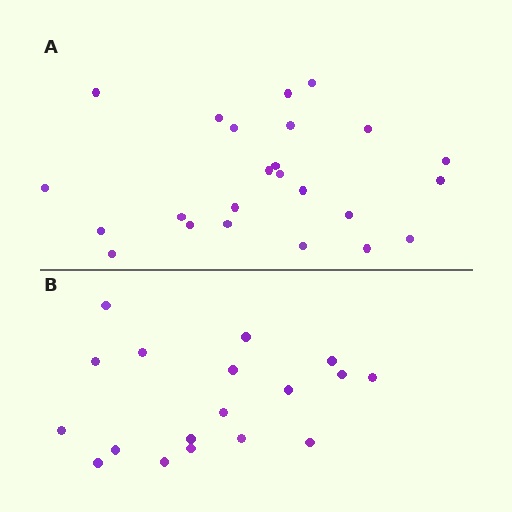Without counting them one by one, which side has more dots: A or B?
Region A (the top region) has more dots.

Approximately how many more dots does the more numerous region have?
Region A has about 6 more dots than region B.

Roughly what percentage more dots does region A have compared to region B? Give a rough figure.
About 35% more.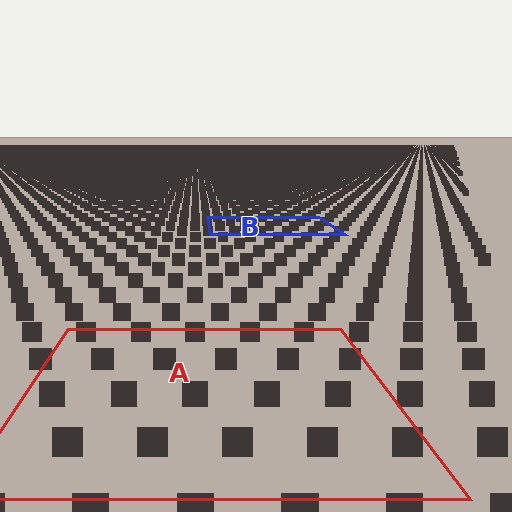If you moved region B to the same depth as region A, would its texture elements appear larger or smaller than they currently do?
They would appear larger. At a closer depth, the same texture elements are projected at a bigger on-screen size.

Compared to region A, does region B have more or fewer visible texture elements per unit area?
Region B has more texture elements per unit area — they are packed more densely because it is farther away.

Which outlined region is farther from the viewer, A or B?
Region B is farther from the viewer — the texture elements inside it appear smaller and more densely packed.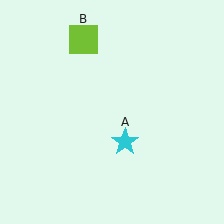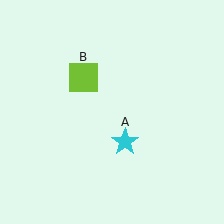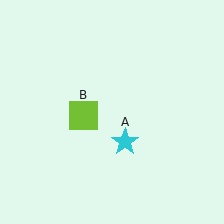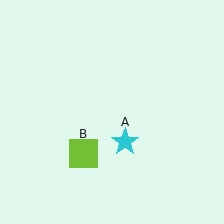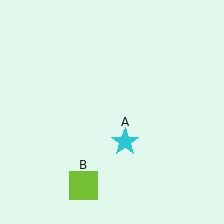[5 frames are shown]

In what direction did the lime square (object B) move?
The lime square (object B) moved down.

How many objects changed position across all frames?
1 object changed position: lime square (object B).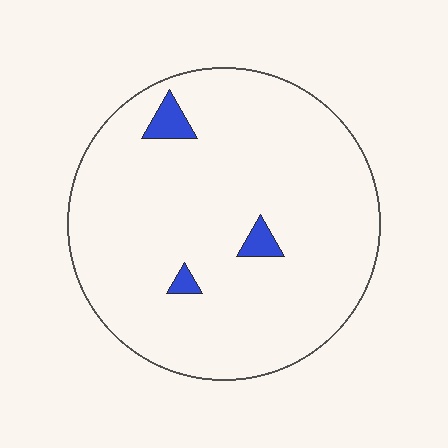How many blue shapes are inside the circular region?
3.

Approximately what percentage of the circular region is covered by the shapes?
Approximately 5%.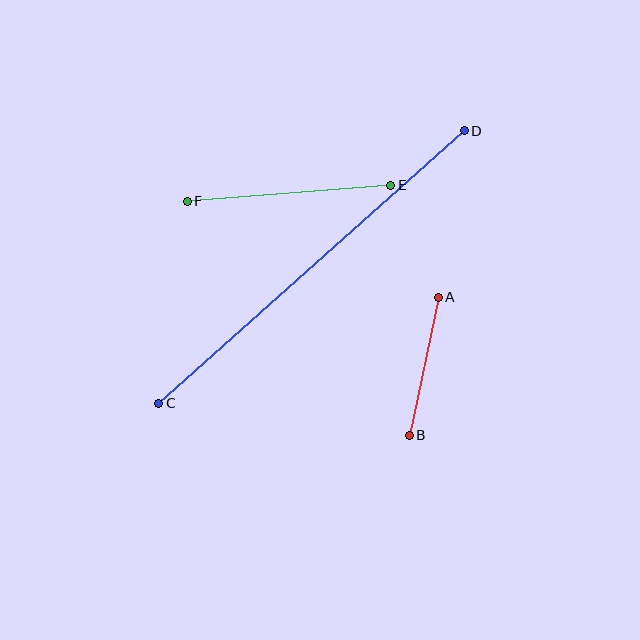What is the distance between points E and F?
The distance is approximately 204 pixels.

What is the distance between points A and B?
The distance is approximately 141 pixels.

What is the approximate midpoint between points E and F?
The midpoint is at approximately (289, 193) pixels.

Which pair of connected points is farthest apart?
Points C and D are farthest apart.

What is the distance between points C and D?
The distance is approximately 409 pixels.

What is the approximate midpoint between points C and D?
The midpoint is at approximately (311, 267) pixels.